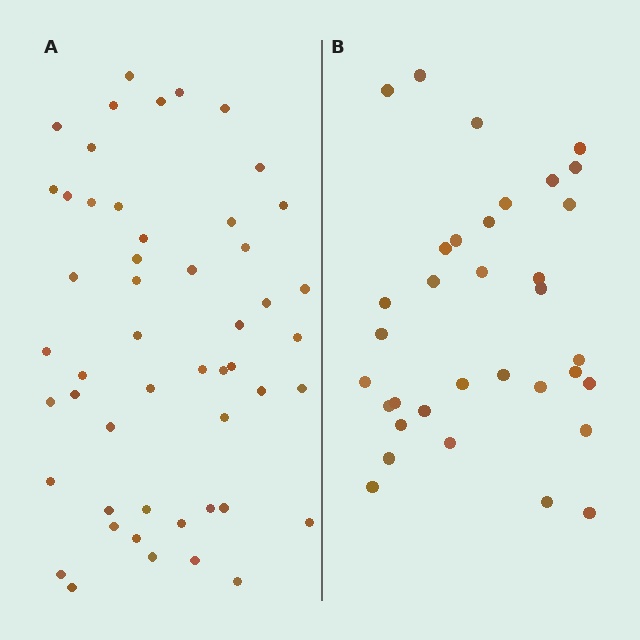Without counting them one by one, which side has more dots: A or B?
Region A (the left region) has more dots.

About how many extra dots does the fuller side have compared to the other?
Region A has approximately 15 more dots than region B.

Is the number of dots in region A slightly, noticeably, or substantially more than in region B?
Region A has substantially more. The ratio is roughly 1.5 to 1.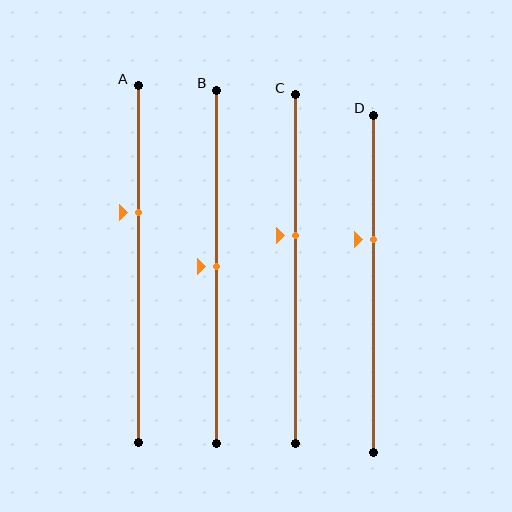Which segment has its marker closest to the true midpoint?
Segment B has its marker closest to the true midpoint.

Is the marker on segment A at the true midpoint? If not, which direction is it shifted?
No, the marker on segment A is shifted upward by about 15% of the segment length.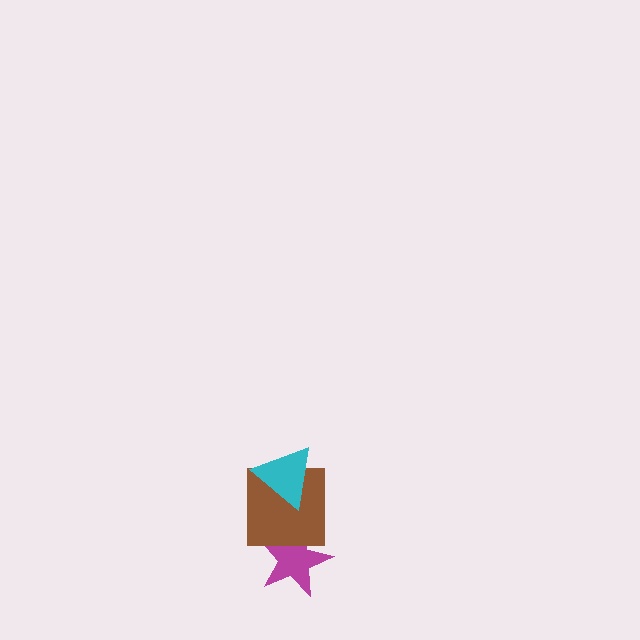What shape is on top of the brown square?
The cyan triangle is on top of the brown square.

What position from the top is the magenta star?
The magenta star is 3rd from the top.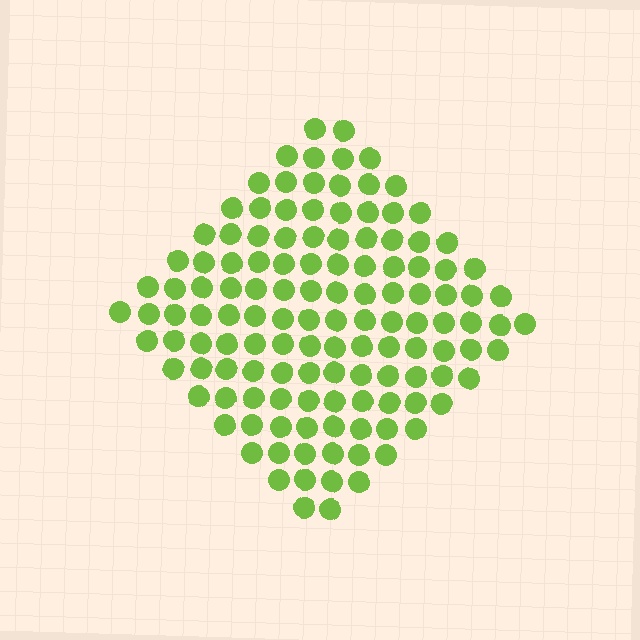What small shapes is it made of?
It is made of small circles.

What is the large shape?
The large shape is a diamond.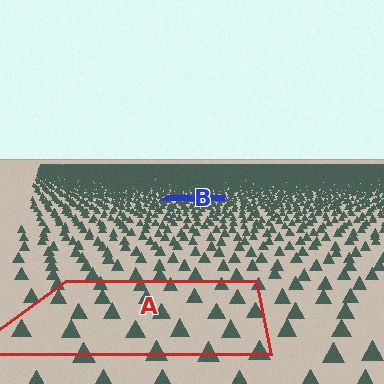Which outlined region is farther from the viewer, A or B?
Region B is farther from the viewer — the texture elements inside it appear smaller and more densely packed.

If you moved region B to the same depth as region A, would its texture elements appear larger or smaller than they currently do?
They would appear larger. At a closer depth, the same texture elements are projected at a bigger on-screen size.